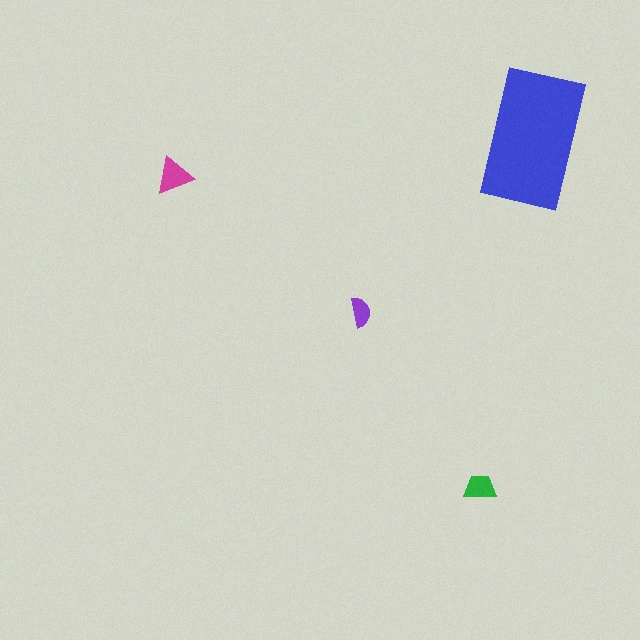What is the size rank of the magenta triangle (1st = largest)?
2nd.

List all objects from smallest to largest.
The purple semicircle, the green trapezoid, the magenta triangle, the blue rectangle.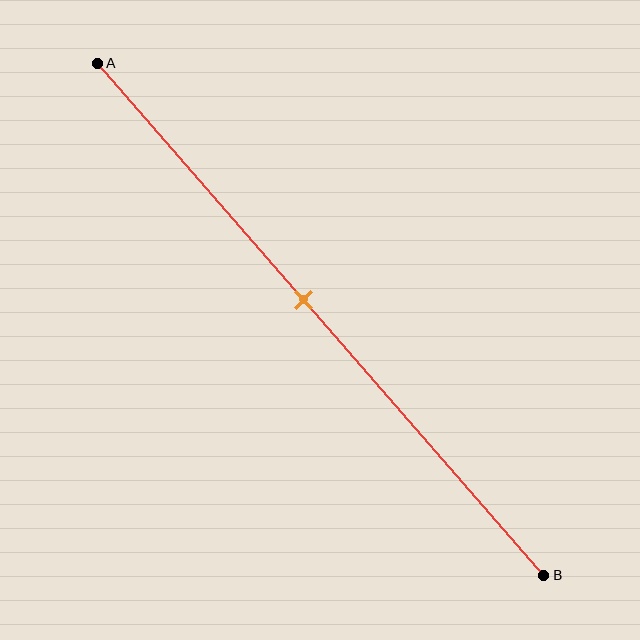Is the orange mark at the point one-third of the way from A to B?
No, the mark is at about 45% from A, not at the 33% one-third point.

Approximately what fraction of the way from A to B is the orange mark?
The orange mark is approximately 45% of the way from A to B.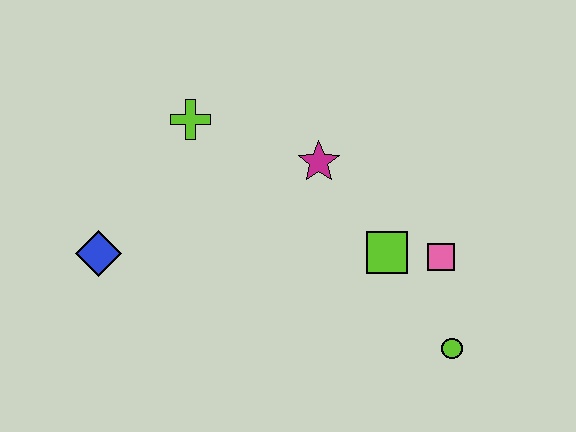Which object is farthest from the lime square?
The blue diamond is farthest from the lime square.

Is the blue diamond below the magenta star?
Yes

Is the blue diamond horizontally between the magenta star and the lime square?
No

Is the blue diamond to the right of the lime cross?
No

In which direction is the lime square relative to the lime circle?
The lime square is above the lime circle.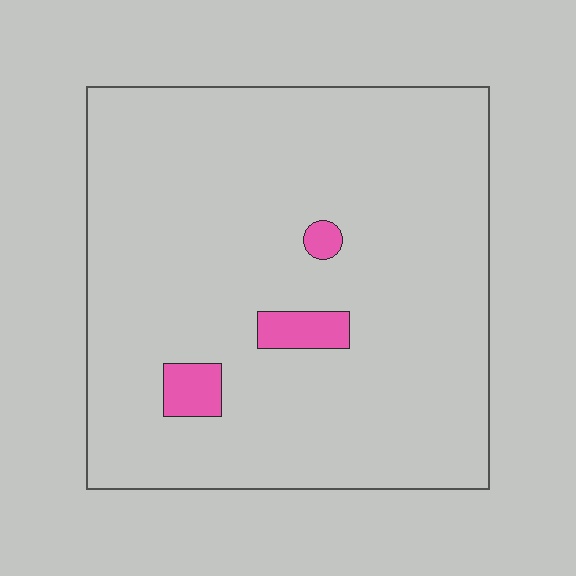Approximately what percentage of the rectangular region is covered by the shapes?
Approximately 5%.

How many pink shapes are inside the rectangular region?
3.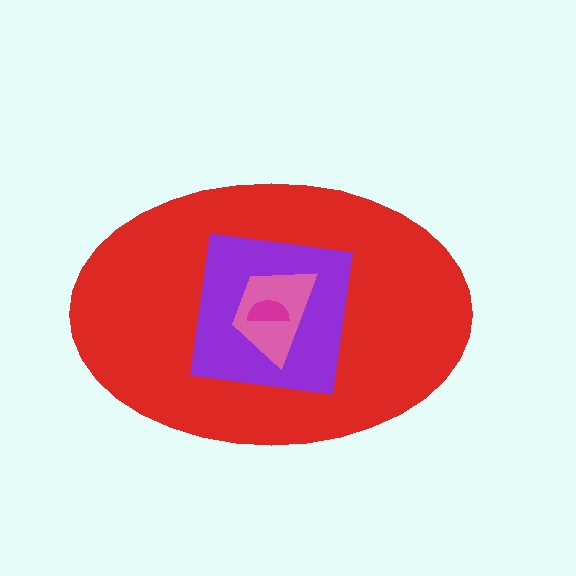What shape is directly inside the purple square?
The pink trapezoid.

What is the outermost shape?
The red ellipse.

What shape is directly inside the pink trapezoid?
The magenta semicircle.